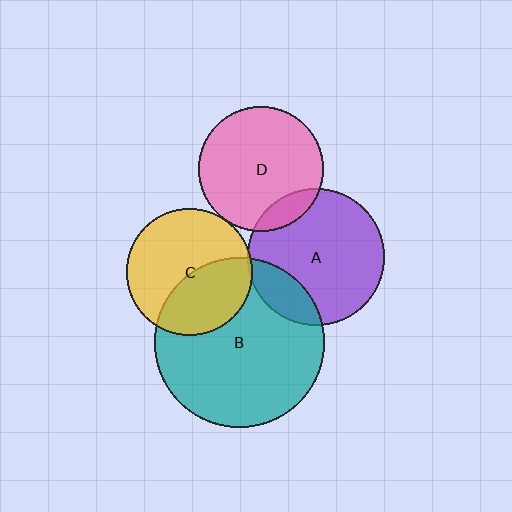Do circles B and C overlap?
Yes.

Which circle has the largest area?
Circle B (teal).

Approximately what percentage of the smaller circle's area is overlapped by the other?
Approximately 40%.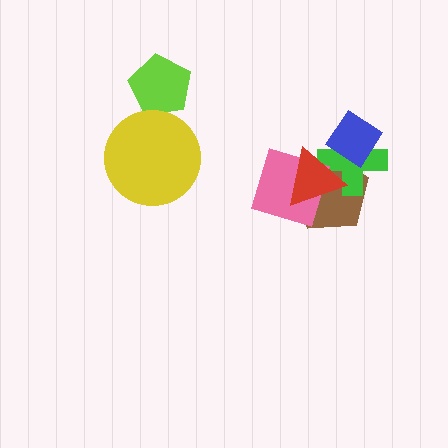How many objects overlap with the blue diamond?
3 objects overlap with the blue diamond.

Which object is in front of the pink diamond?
The red triangle is in front of the pink diamond.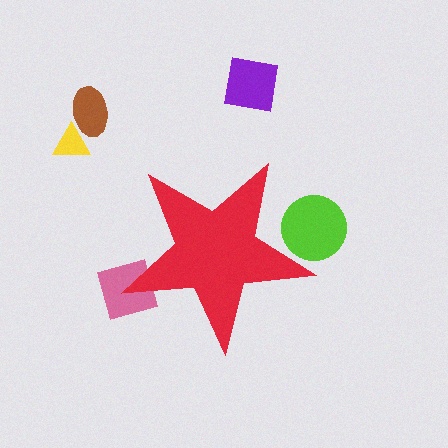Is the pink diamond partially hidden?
Yes, the pink diamond is partially hidden behind the red star.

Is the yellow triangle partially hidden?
No, the yellow triangle is fully visible.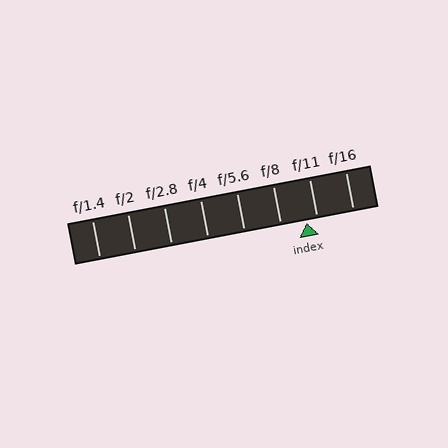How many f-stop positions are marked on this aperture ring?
There are 8 f-stop positions marked.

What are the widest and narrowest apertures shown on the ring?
The widest aperture shown is f/1.4 and the narrowest is f/16.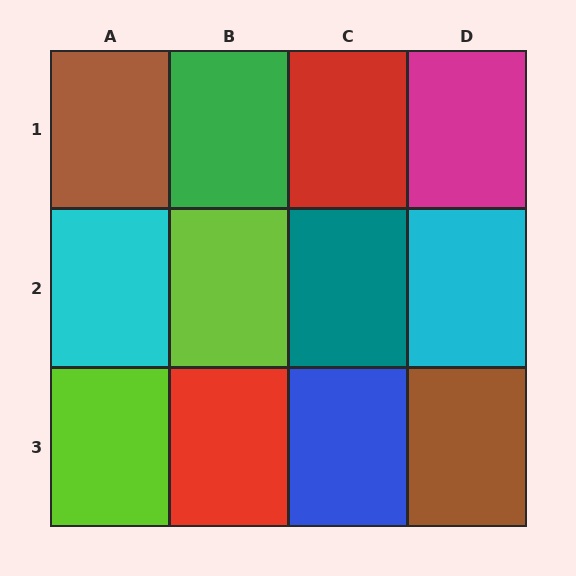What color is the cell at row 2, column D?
Cyan.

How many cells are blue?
1 cell is blue.